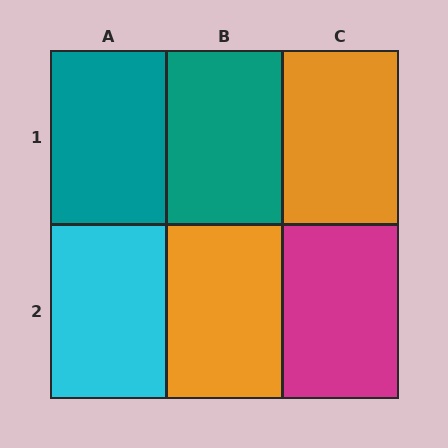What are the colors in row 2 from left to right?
Cyan, orange, magenta.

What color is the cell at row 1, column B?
Teal.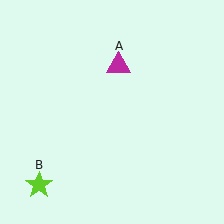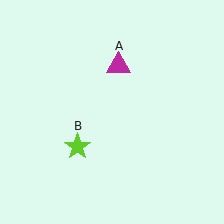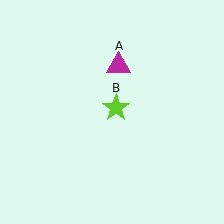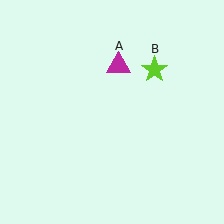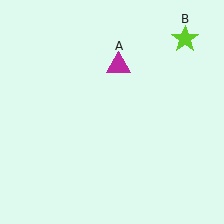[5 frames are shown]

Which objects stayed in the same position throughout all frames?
Magenta triangle (object A) remained stationary.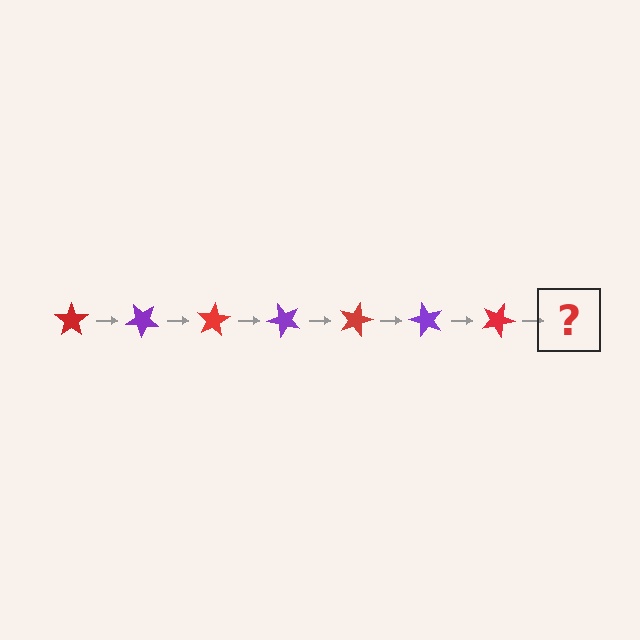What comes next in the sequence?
The next element should be a purple star, rotated 280 degrees from the start.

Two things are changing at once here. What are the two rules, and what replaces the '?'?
The two rules are that it rotates 40 degrees each step and the color cycles through red and purple. The '?' should be a purple star, rotated 280 degrees from the start.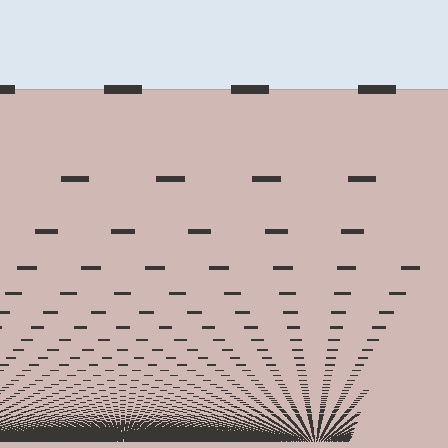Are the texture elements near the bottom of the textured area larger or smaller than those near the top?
Smaller. The gradient is inverted — elements near the bottom are smaller and denser.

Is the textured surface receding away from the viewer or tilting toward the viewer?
The surface appears to tilt toward the viewer. Texture elements get larger and sparser toward the top.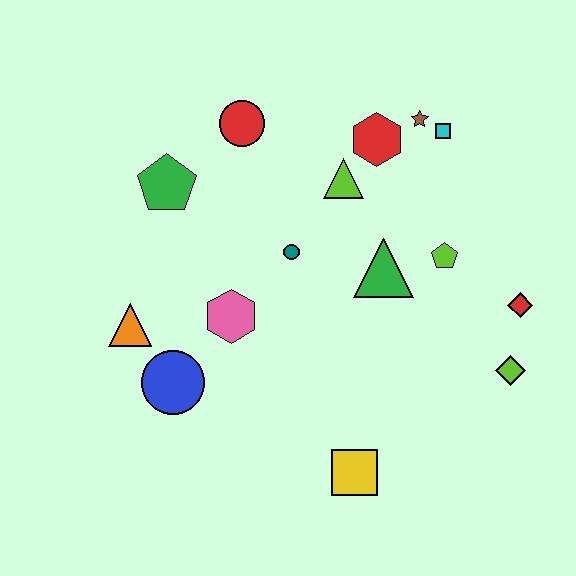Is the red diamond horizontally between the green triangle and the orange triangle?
No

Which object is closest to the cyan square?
The brown star is closest to the cyan square.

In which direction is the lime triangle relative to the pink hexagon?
The lime triangle is above the pink hexagon.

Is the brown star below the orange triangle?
No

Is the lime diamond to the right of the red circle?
Yes